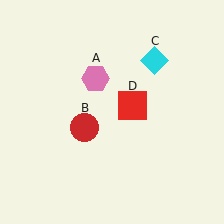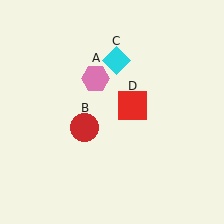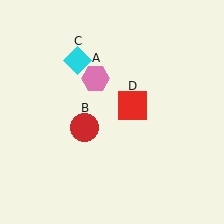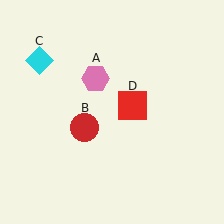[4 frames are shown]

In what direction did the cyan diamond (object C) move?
The cyan diamond (object C) moved left.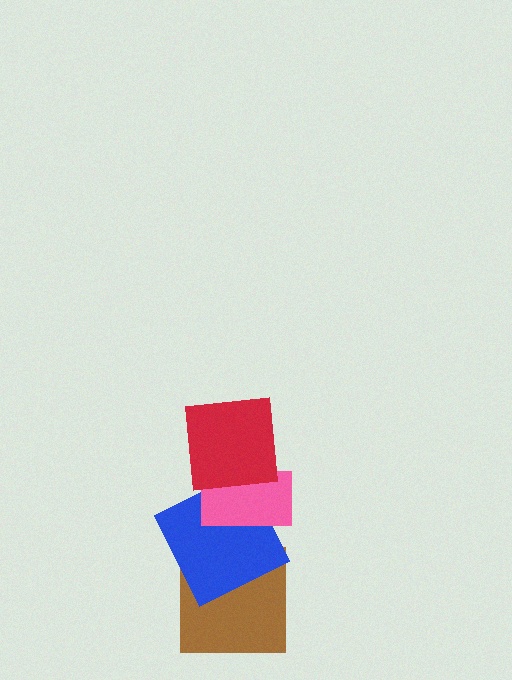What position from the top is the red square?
The red square is 1st from the top.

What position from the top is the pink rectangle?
The pink rectangle is 2nd from the top.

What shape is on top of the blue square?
The pink rectangle is on top of the blue square.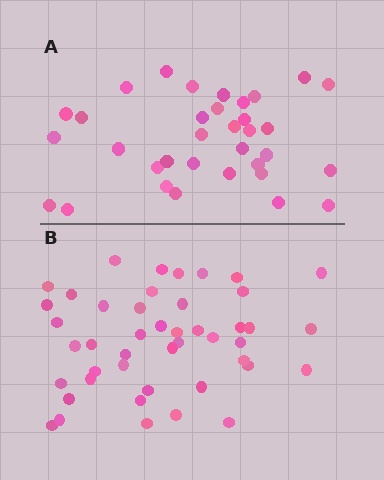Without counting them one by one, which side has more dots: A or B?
Region B (the bottom region) has more dots.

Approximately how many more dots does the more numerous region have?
Region B has roughly 12 or so more dots than region A.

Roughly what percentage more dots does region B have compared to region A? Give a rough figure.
About 30% more.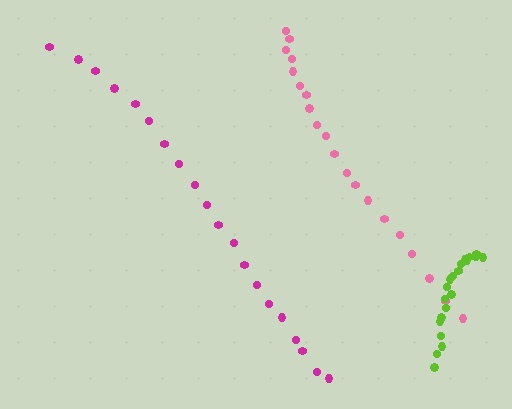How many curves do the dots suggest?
There are 3 distinct paths.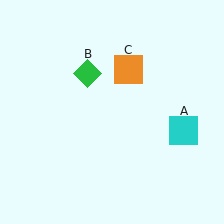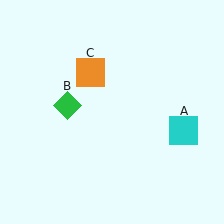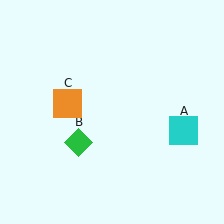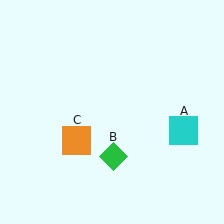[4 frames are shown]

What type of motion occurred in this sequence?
The green diamond (object B), orange square (object C) rotated counterclockwise around the center of the scene.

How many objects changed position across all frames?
2 objects changed position: green diamond (object B), orange square (object C).